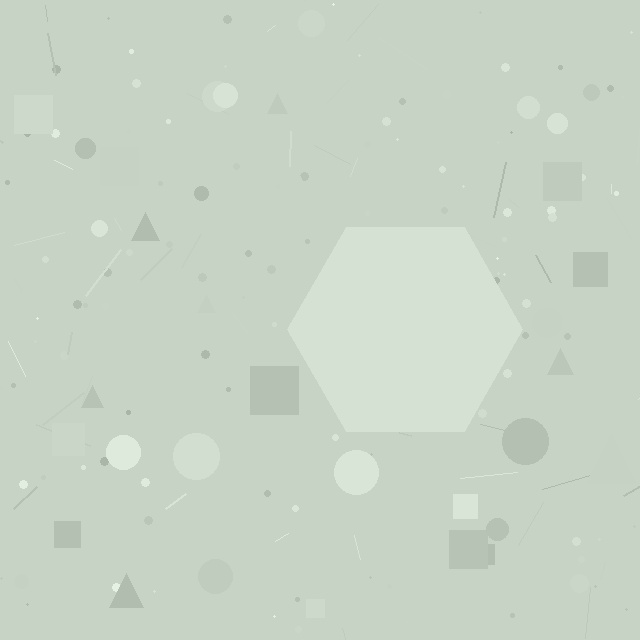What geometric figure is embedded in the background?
A hexagon is embedded in the background.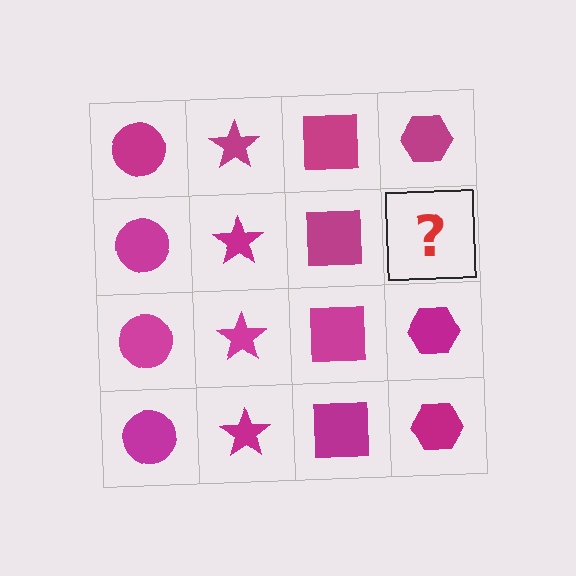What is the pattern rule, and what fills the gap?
The rule is that each column has a consistent shape. The gap should be filled with a magenta hexagon.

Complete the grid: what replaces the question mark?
The question mark should be replaced with a magenta hexagon.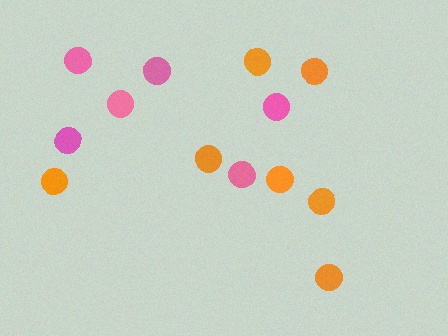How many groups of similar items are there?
There are 2 groups: one group of orange circles (7) and one group of pink circles (6).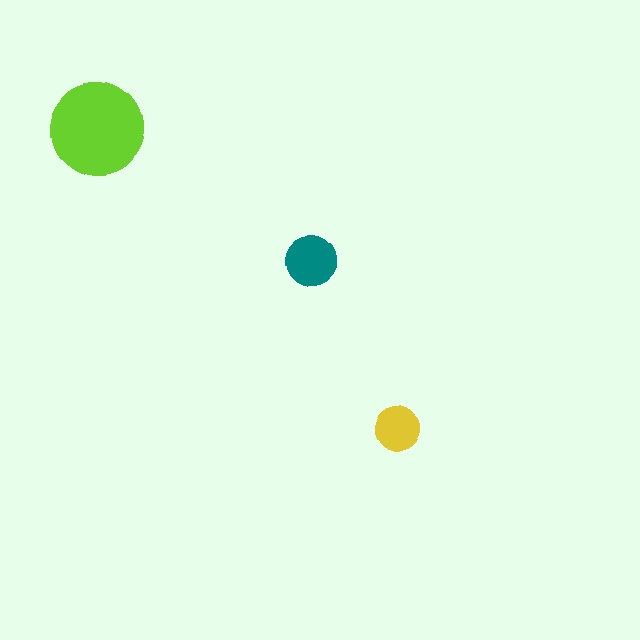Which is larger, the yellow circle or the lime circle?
The lime one.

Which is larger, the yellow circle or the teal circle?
The teal one.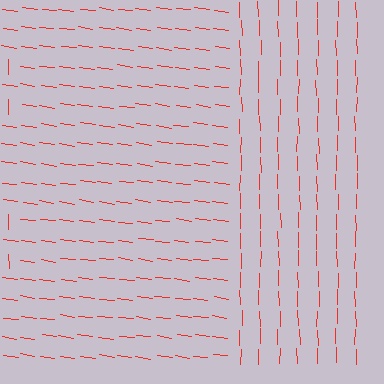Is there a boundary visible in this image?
Yes, there is a texture boundary formed by a change in line orientation.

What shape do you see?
I see a rectangle.